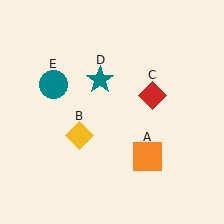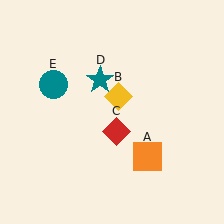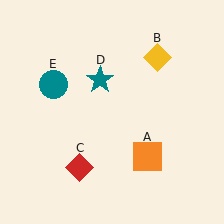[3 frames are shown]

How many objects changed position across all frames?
2 objects changed position: yellow diamond (object B), red diamond (object C).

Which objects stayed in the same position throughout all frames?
Orange square (object A) and teal star (object D) and teal circle (object E) remained stationary.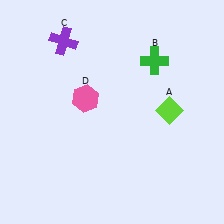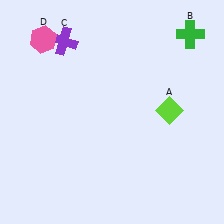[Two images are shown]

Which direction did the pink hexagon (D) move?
The pink hexagon (D) moved up.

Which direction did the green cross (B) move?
The green cross (B) moved right.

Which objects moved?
The objects that moved are: the green cross (B), the pink hexagon (D).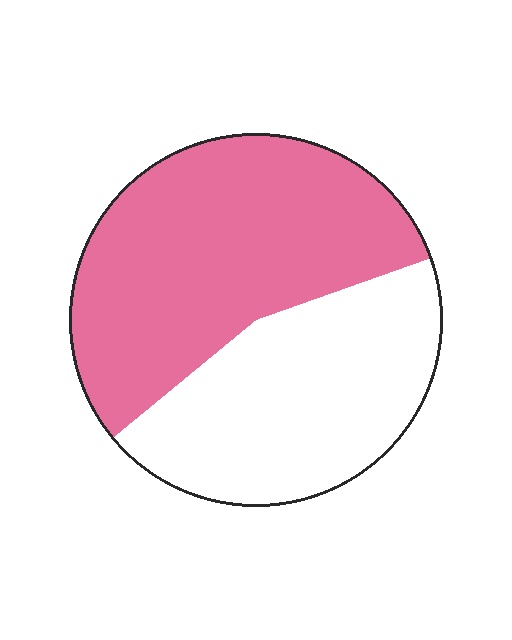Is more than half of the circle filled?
Yes.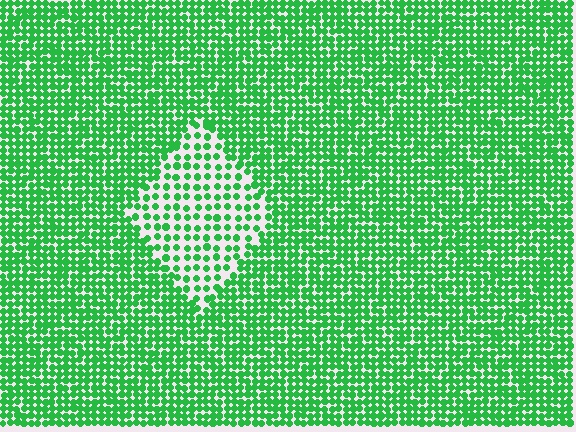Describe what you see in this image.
The image contains small green elements arranged at two different densities. A diamond-shaped region is visible where the elements are less densely packed than the surrounding area.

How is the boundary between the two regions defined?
The boundary is defined by a change in element density (approximately 2.1x ratio). All elements are the same color, size, and shape.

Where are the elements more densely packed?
The elements are more densely packed outside the diamond boundary.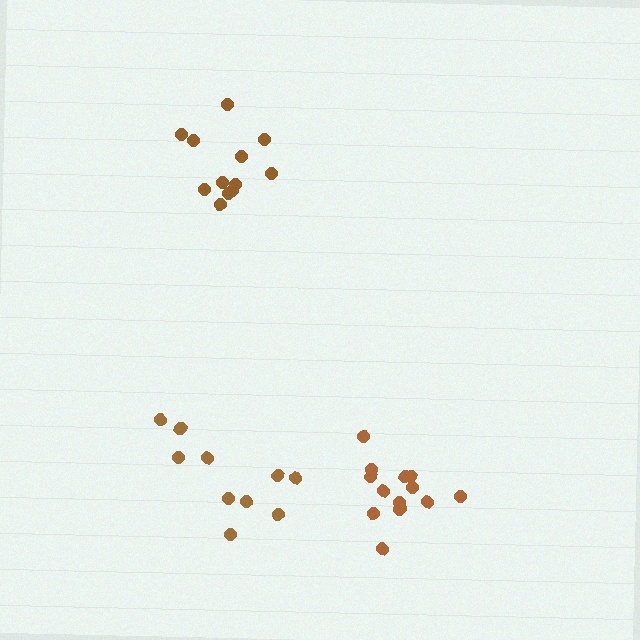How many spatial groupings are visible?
There are 3 spatial groupings.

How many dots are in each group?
Group 1: 12 dots, Group 2: 14 dots, Group 3: 10 dots (36 total).